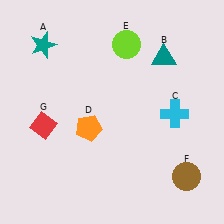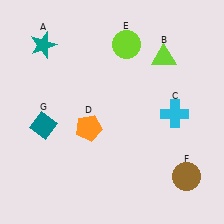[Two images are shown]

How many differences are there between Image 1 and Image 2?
There are 2 differences between the two images.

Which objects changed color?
B changed from teal to lime. G changed from red to teal.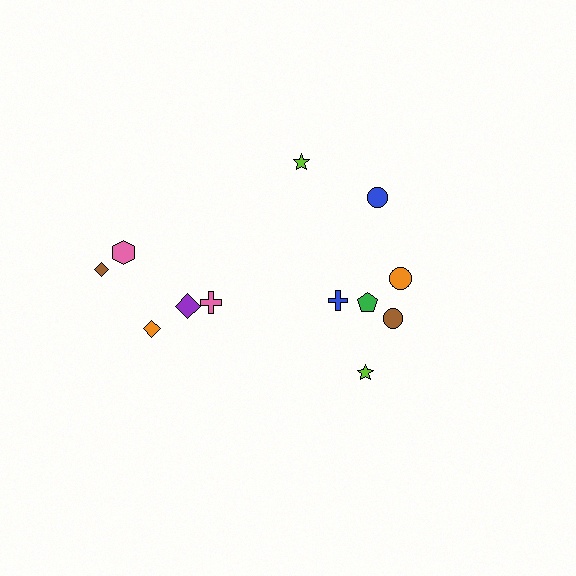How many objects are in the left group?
There are 5 objects.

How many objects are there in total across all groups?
There are 12 objects.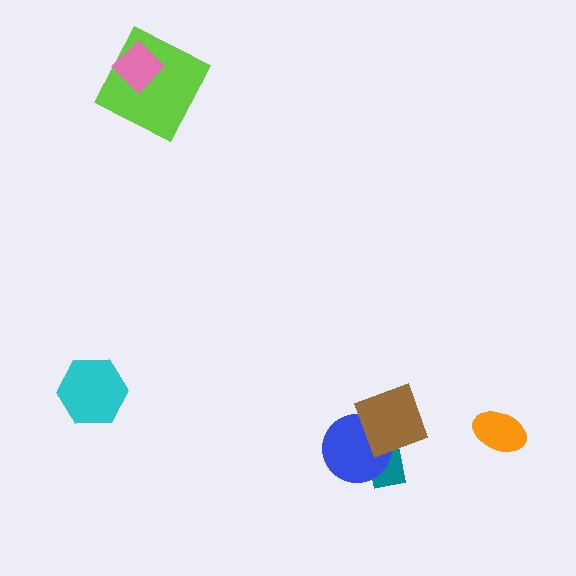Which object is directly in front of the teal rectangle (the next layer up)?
The blue circle is directly in front of the teal rectangle.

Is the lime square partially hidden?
Yes, it is partially covered by another shape.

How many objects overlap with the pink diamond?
1 object overlaps with the pink diamond.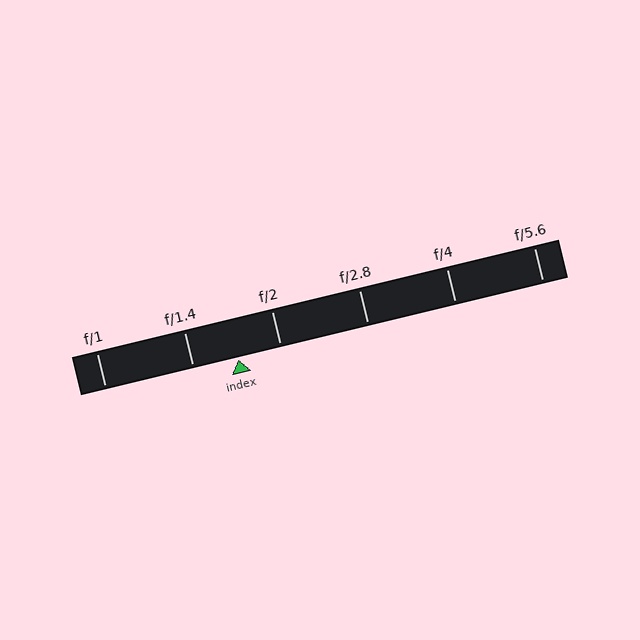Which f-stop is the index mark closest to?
The index mark is closest to f/2.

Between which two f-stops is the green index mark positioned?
The index mark is between f/1.4 and f/2.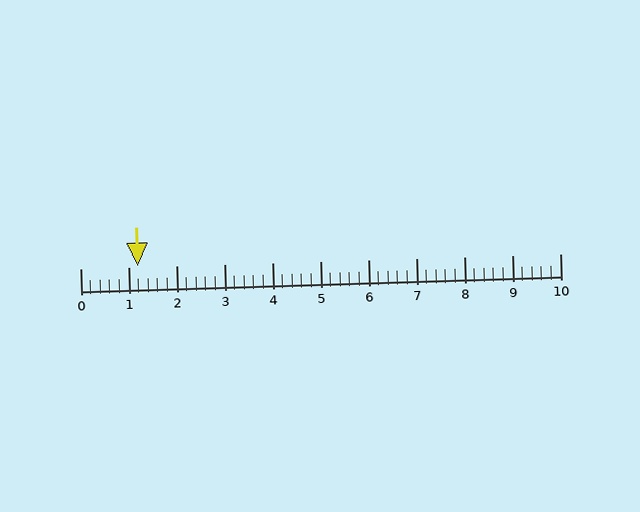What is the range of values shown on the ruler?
The ruler shows values from 0 to 10.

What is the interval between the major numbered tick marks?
The major tick marks are spaced 1 units apart.